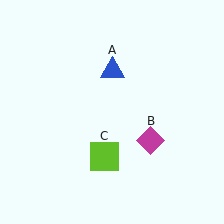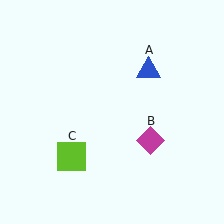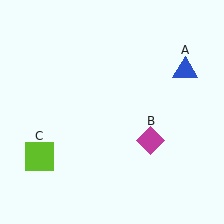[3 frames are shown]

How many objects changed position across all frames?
2 objects changed position: blue triangle (object A), lime square (object C).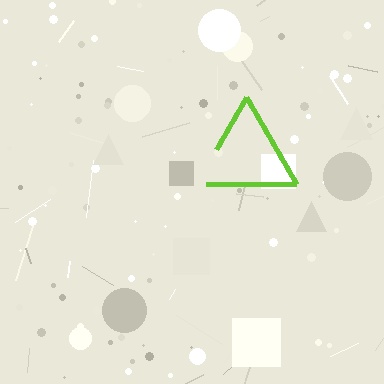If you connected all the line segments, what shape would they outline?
They would outline a triangle.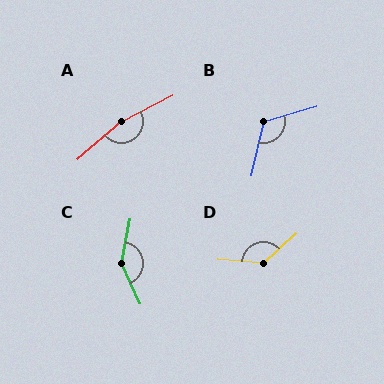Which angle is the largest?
A, at approximately 167 degrees.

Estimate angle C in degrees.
Approximately 145 degrees.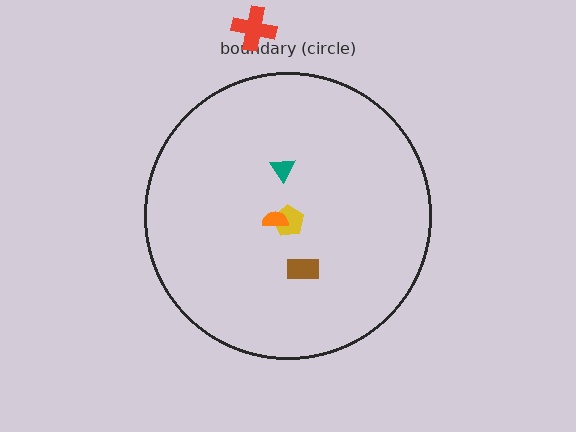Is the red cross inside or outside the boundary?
Outside.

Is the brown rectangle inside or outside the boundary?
Inside.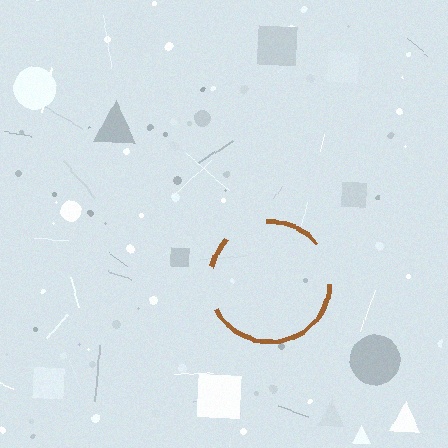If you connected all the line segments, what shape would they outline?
They would outline a circle.